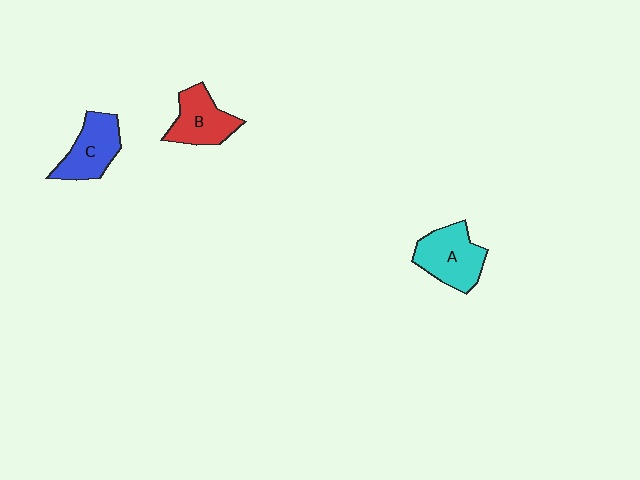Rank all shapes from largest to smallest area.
From largest to smallest: A (cyan), C (blue), B (red).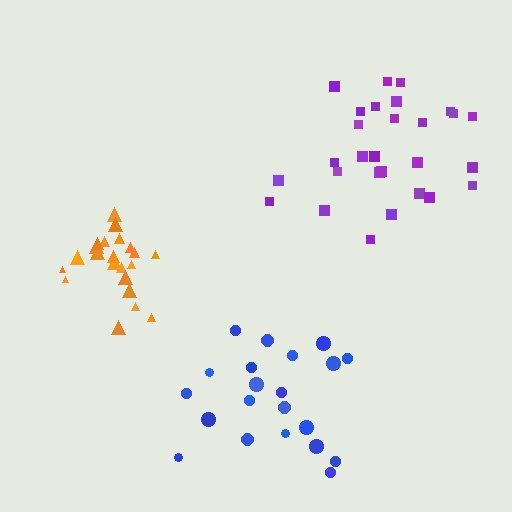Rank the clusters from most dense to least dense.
orange, purple, blue.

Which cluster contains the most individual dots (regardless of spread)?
Purple (29).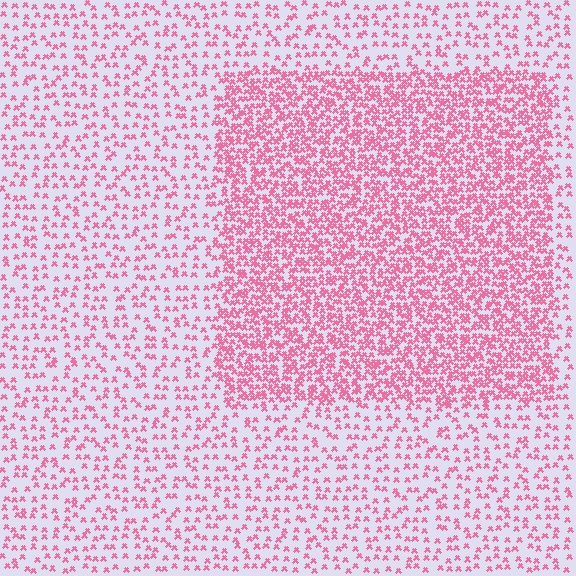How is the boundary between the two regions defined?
The boundary is defined by a change in element density (approximately 2.5x ratio). All elements are the same color, size, and shape.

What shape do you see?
I see a rectangle.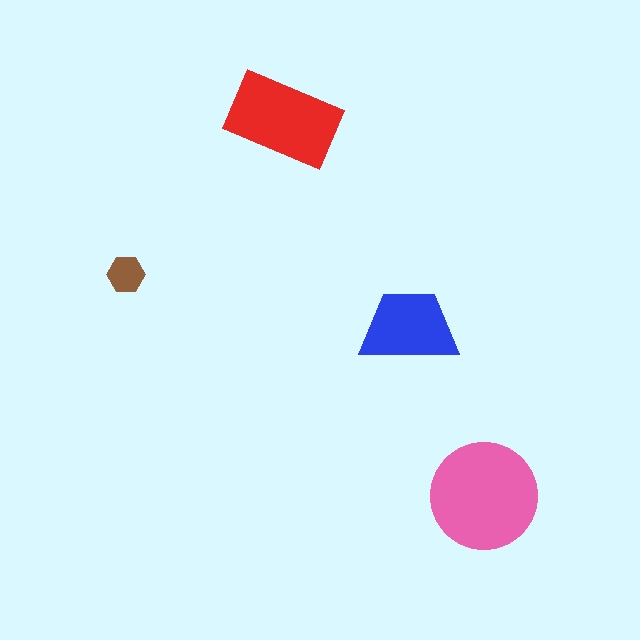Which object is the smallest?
The brown hexagon.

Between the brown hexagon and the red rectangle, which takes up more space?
The red rectangle.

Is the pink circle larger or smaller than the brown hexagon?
Larger.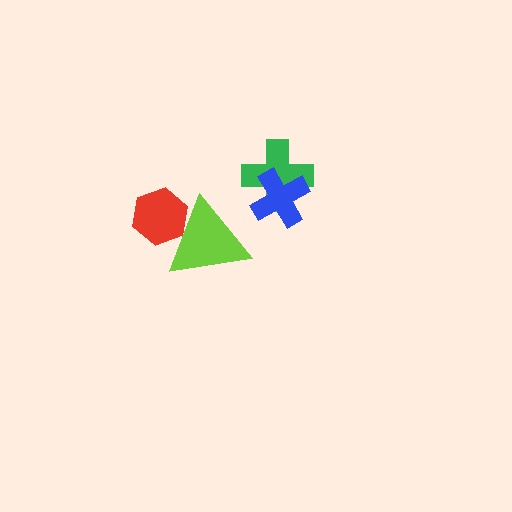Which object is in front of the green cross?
The blue cross is in front of the green cross.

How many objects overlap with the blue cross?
1 object overlaps with the blue cross.